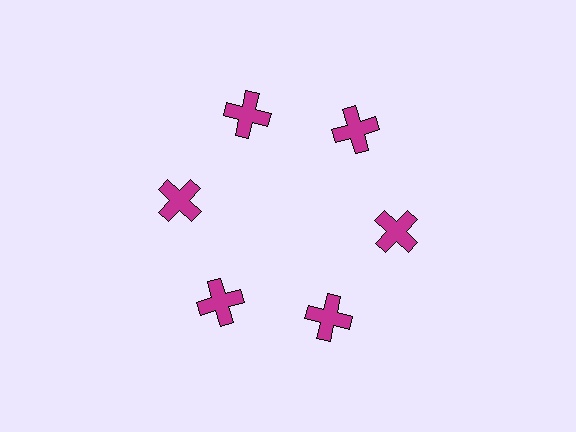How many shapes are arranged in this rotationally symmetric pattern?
There are 6 shapes, arranged in 6 groups of 1.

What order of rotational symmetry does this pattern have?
This pattern has 6-fold rotational symmetry.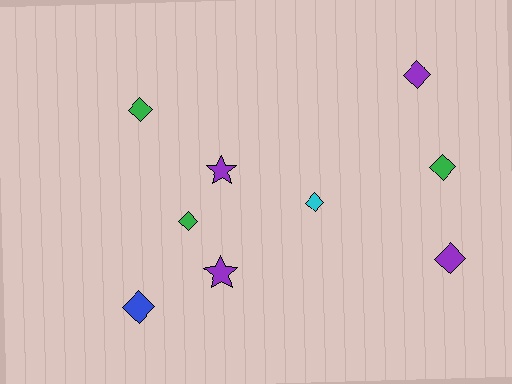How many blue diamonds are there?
There is 1 blue diamond.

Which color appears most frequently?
Purple, with 4 objects.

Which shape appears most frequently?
Diamond, with 7 objects.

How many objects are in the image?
There are 9 objects.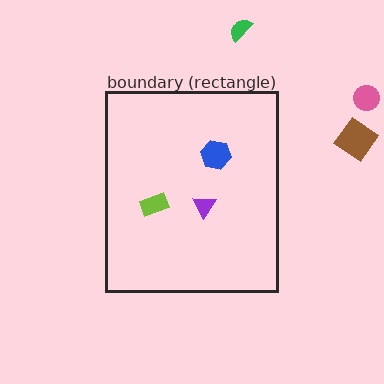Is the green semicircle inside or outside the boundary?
Outside.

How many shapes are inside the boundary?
3 inside, 3 outside.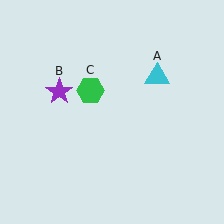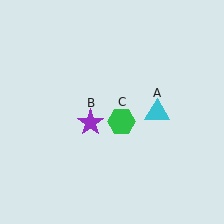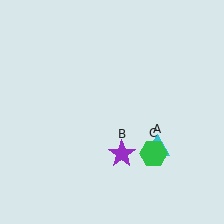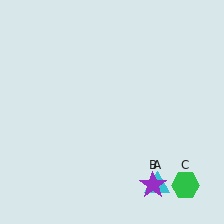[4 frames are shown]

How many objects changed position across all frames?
3 objects changed position: cyan triangle (object A), purple star (object B), green hexagon (object C).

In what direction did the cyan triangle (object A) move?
The cyan triangle (object A) moved down.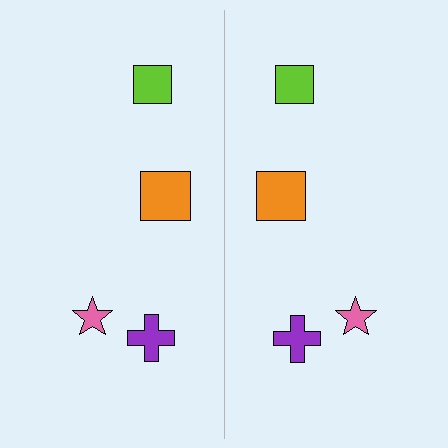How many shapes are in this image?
There are 8 shapes in this image.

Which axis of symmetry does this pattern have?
The pattern has a vertical axis of symmetry running through the center of the image.